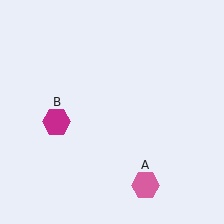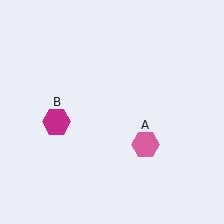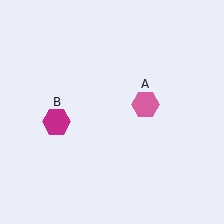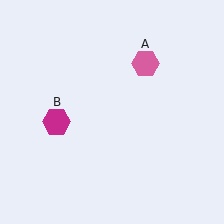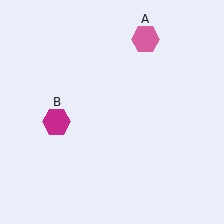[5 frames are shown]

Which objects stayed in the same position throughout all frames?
Magenta hexagon (object B) remained stationary.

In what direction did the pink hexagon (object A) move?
The pink hexagon (object A) moved up.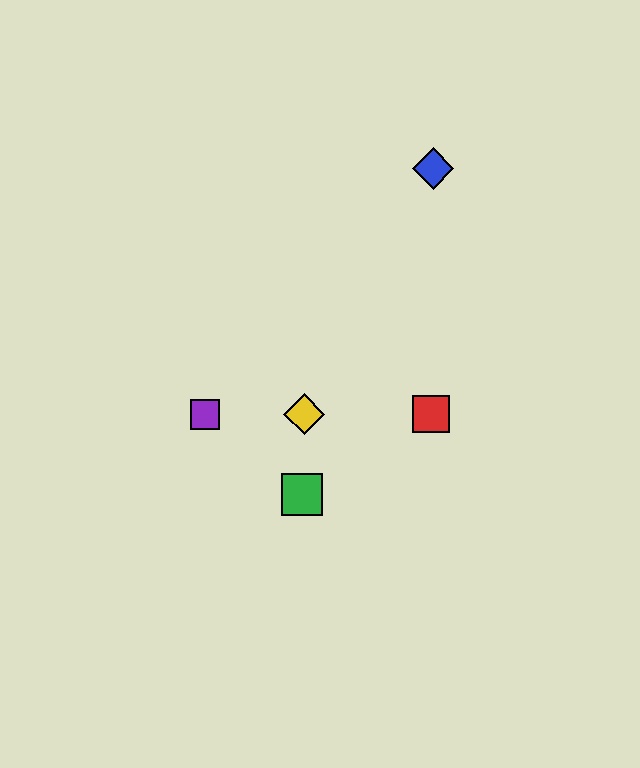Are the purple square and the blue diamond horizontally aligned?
No, the purple square is at y≈414 and the blue diamond is at y≈168.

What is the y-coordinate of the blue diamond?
The blue diamond is at y≈168.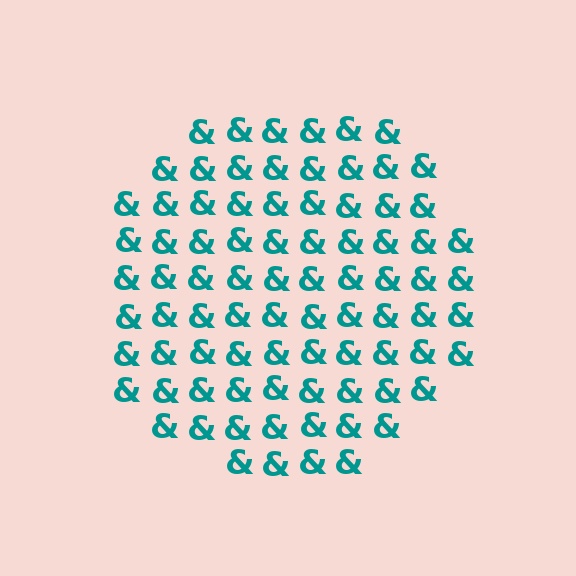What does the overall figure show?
The overall figure shows a circle.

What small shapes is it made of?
It is made of small ampersands.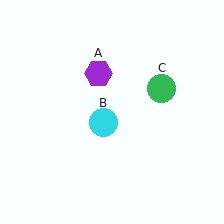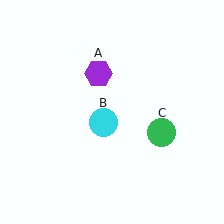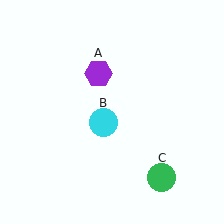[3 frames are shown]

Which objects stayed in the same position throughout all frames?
Purple hexagon (object A) and cyan circle (object B) remained stationary.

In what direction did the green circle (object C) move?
The green circle (object C) moved down.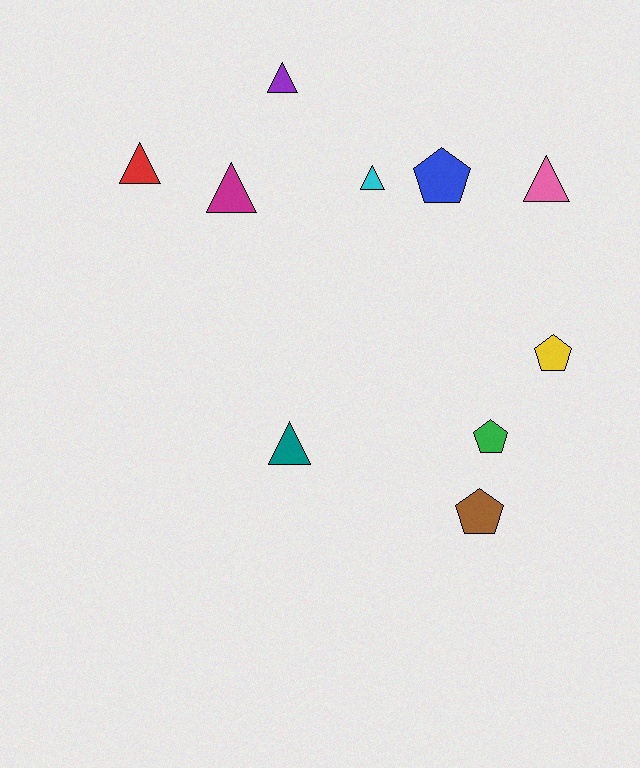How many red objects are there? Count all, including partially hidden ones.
There is 1 red object.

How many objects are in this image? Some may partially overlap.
There are 10 objects.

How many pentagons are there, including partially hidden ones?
There are 4 pentagons.